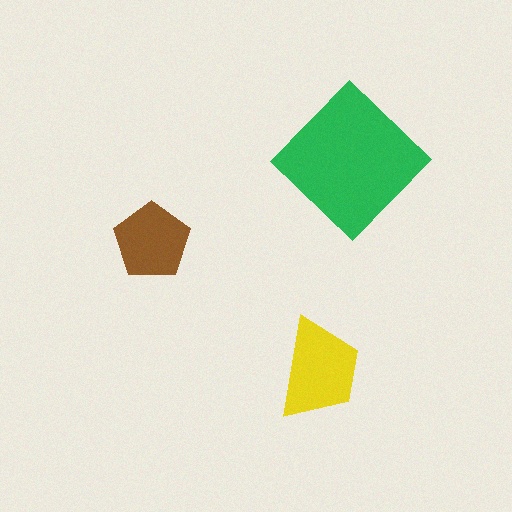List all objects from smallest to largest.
The brown pentagon, the yellow trapezoid, the green diamond.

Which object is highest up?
The green diamond is topmost.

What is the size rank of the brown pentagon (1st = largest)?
3rd.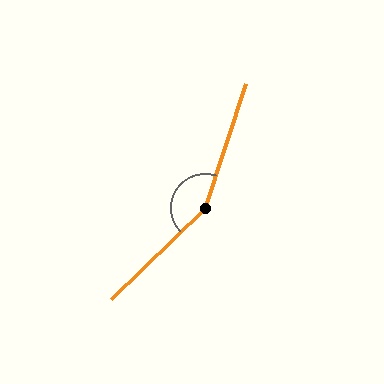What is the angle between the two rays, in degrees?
Approximately 152 degrees.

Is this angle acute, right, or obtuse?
It is obtuse.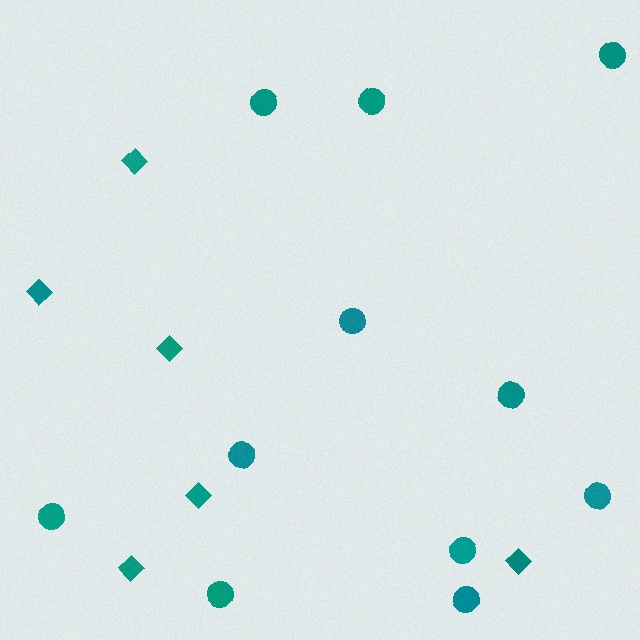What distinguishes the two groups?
There are 2 groups: one group of diamonds (6) and one group of circles (11).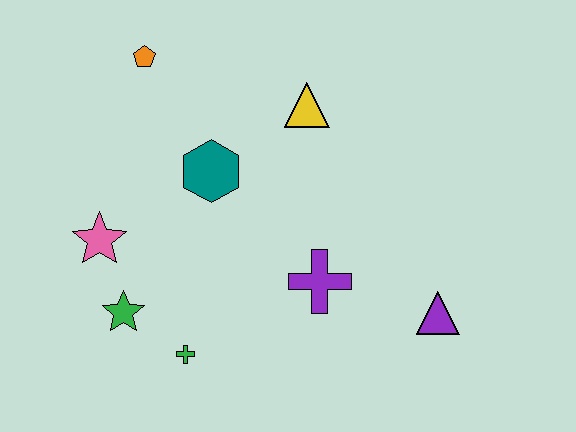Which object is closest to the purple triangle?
The purple cross is closest to the purple triangle.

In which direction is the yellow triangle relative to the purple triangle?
The yellow triangle is above the purple triangle.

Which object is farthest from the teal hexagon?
The purple triangle is farthest from the teal hexagon.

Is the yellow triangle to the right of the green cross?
Yes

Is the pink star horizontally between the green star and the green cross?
No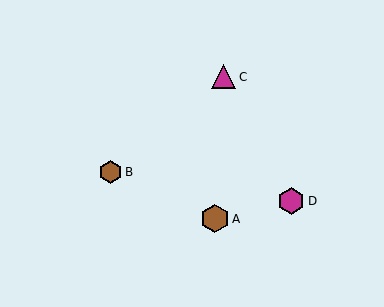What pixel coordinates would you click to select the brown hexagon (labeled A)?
Click at (215, 219) to select the brown hexagon A.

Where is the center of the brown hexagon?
The center of the brown hexagon is at (110, 172).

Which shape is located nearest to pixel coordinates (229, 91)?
The magenta triangle (labeled C) at (224, 77) is nearest to that location.